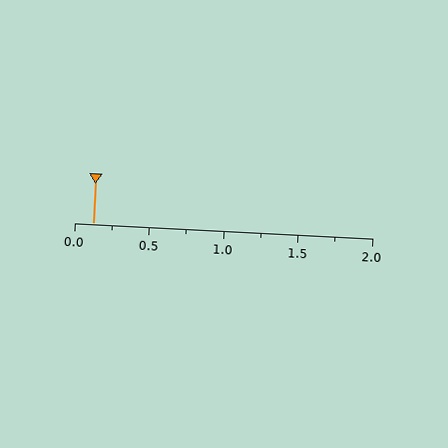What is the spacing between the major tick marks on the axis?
The major ticks are spaced 0.5 apart.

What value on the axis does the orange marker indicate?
The marker indicates approximately 0.12.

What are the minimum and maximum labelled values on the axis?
The axis runs from 0.0 to 2.0.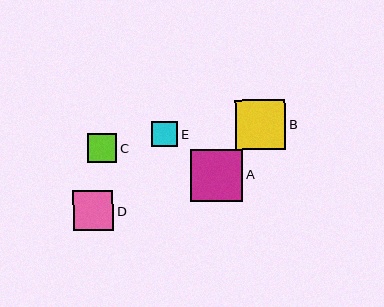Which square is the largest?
Square A is the largest with a size of approximately 52 pixels.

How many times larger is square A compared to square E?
Square A is approximately 2.0 times the size of square E.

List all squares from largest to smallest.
From largest to smallest: A, B, D, C, E.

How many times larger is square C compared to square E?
Square C is approximately 1.1 times the size of square E.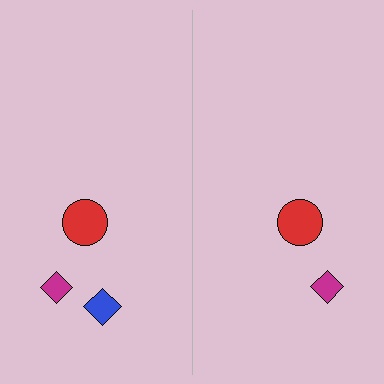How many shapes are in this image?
There are 5 shapes in this image.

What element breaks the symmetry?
A blue diamond is missing from the right side.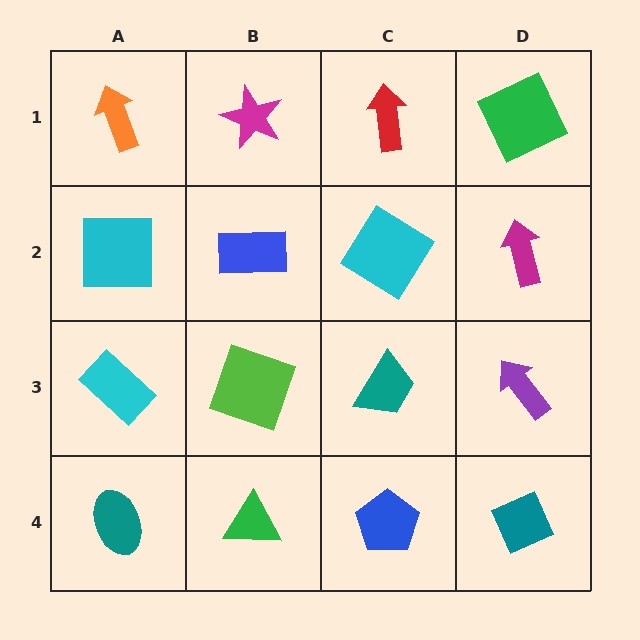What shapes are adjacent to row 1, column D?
A magenta arrow (row 2, column D), a red arrow (row 1, column C).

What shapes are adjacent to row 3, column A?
A cyan square (row 2, column A), a teal ellipse (row 4, column A), a lime square (row 3, column B).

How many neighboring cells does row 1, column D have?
2.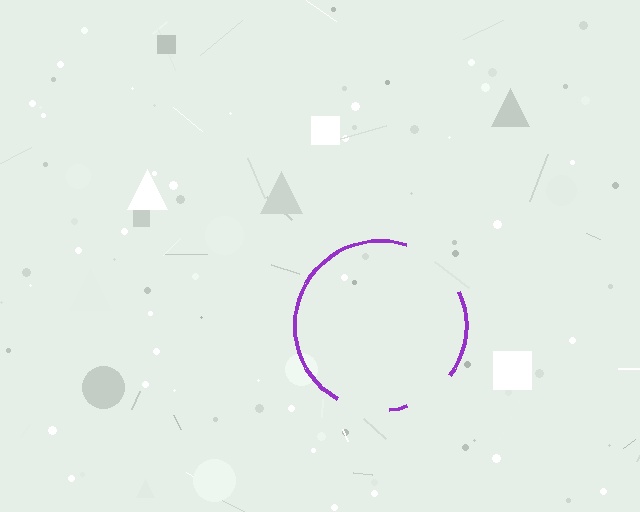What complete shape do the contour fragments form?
The contour fragments form a circle.